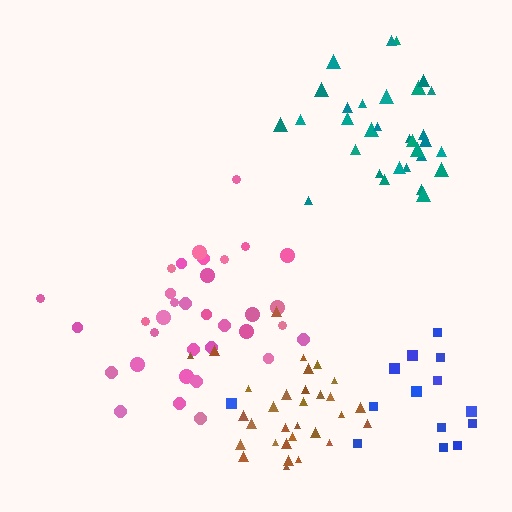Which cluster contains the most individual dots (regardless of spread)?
Pink (34).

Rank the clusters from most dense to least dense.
brown, teal, pink, blue.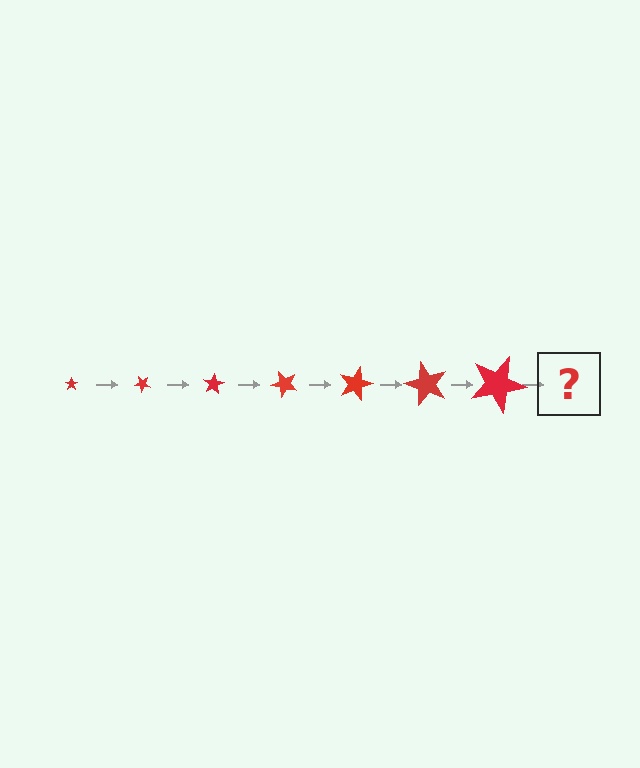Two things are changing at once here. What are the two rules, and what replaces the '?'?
The two rules are that the star grows larger each step and it rotates 40 degrees each step. The '?' should be a star, larger than the previous one and rotated 280 degrees from the start.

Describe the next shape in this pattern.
It should be a star, larger than the previous one and rotated 280 degrees from the start.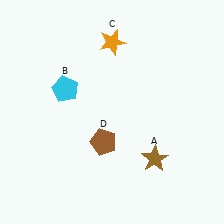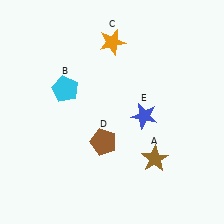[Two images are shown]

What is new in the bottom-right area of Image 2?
A blue star (E) was added in the bottom-right area of Image 2.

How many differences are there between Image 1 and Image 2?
There is 1 difference between the two images.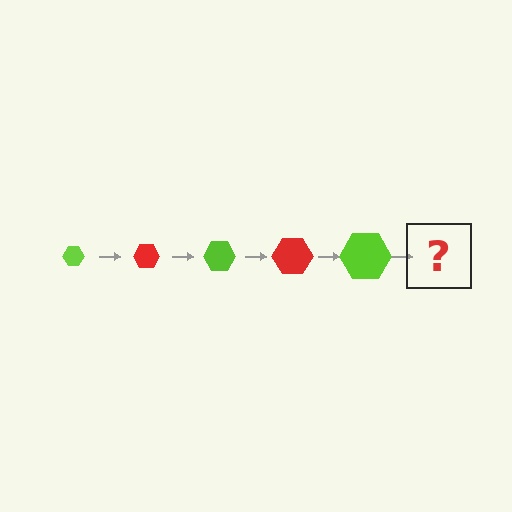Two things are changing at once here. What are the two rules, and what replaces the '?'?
The two rules are that the hexagon grows larger each step and the color cycles through lime and red. The '?' should be a red hexagon, larger than the previous one.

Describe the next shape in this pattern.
It should be a red hexagon, larger than the previous one.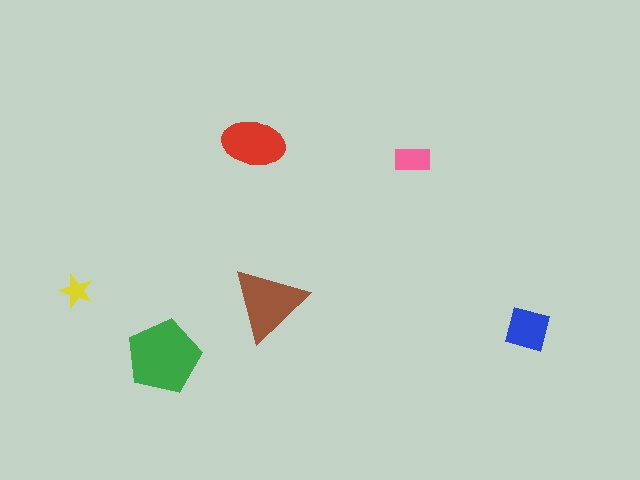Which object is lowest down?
The green pentagon is bottommost.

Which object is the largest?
The green pentagon.